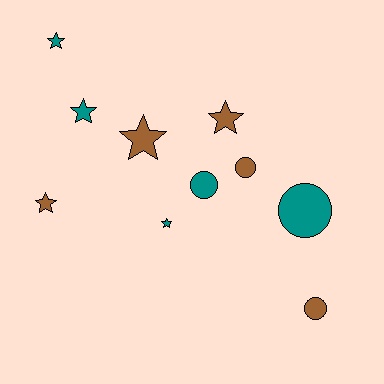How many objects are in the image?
There are 10 objects.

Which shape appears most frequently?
Star, with 6 objects.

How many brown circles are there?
There are 2 brown circles.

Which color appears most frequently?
Brown, with 5 objects.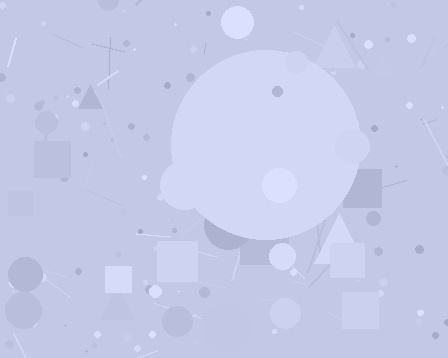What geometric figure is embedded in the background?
A circle is embedded in the background.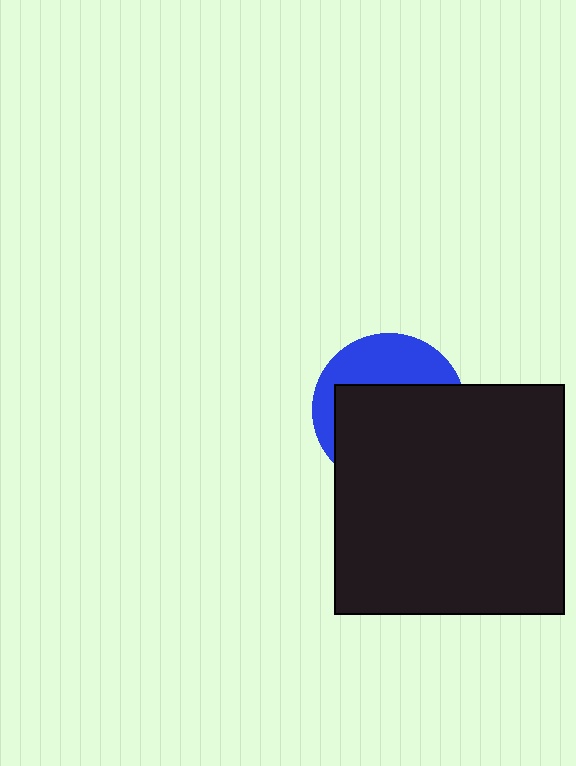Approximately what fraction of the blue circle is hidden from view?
Roughly 64% of the blue circle is hidden behind the black square.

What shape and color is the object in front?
The object in front is a black square.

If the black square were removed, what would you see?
You would see the complete blue circle.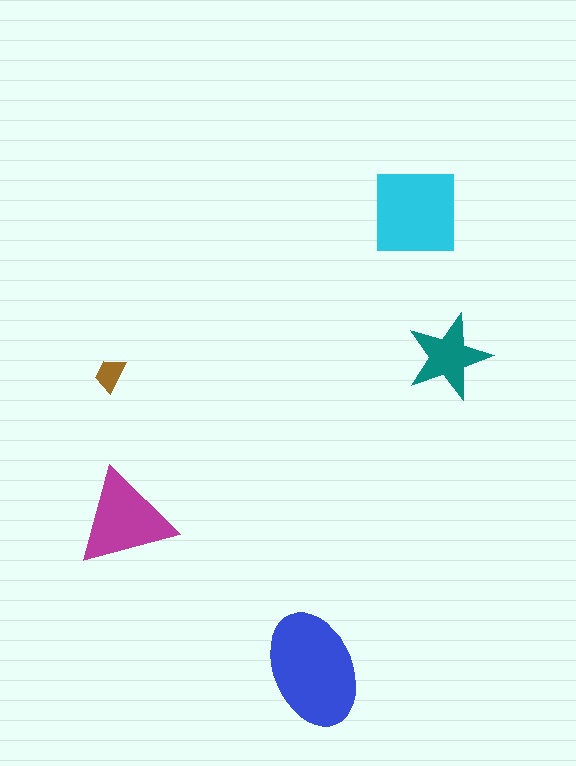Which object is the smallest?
The brown trapezoid.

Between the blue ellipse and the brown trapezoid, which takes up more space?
The blue ellipse.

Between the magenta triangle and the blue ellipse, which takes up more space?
The blue ellipse.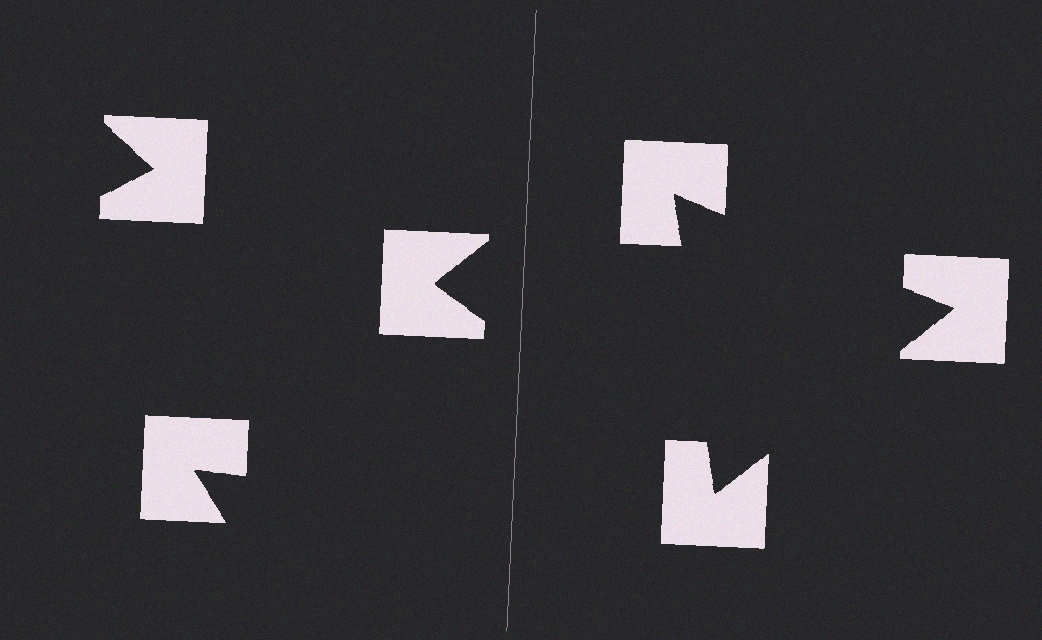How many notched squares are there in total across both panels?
6 — 3 on each side.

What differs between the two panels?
The notched squares are positioned identically on both sides; only the wedge orientations differ. On the right they align to a triangle; on the left they are misaligned.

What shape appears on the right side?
An illusory triangle.